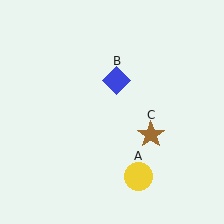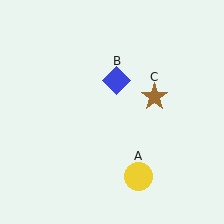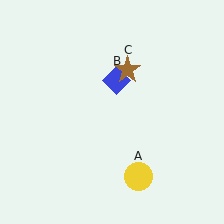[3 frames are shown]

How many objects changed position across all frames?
1 object changed position: brown star (object C).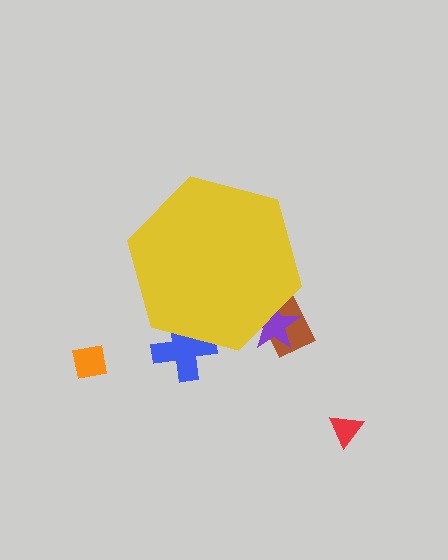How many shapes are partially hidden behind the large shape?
3 shapes are partially hidden.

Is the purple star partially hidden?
Yes, the purple star is partially hidden behind the yellow hexagon.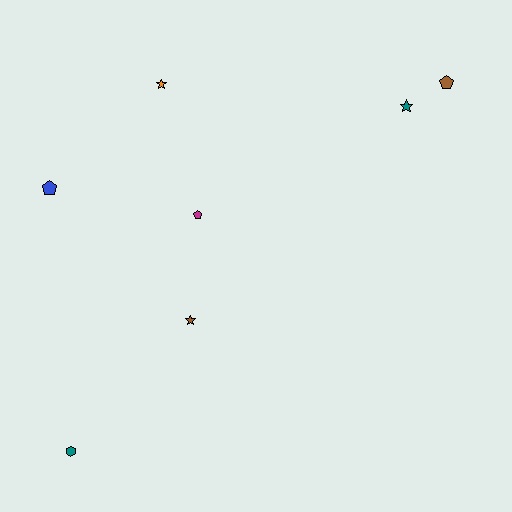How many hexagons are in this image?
There is 1 hexagon.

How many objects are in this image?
There are 7 objects.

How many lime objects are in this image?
There are no lime objects.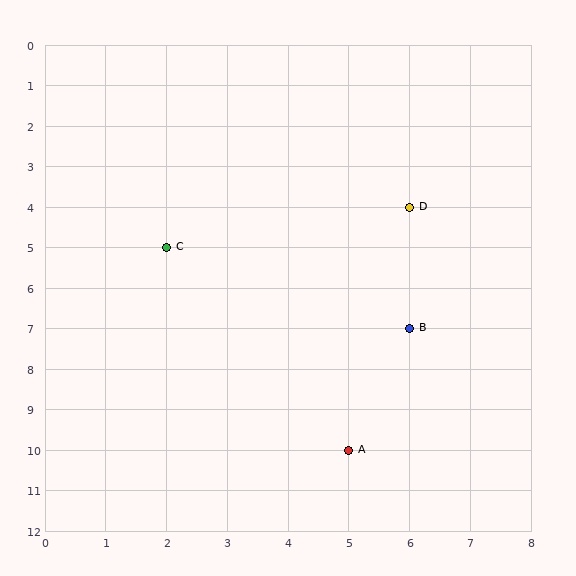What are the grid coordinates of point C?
Point C is at grid coordinates (2, 5).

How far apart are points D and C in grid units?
Points D and C are 4 columns and 1 row apart (about 4.1 grid units diagonally).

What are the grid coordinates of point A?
Point A is at grid coordinates (5, 10).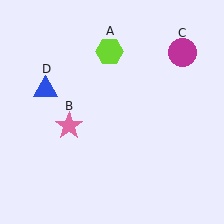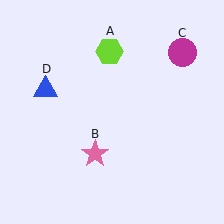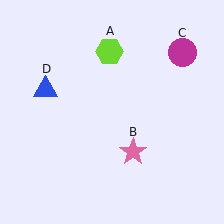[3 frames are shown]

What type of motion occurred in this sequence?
The pink star (object B) rotated counterclockwise around the center of the scene.